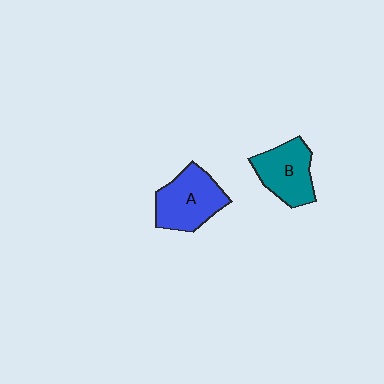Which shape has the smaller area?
Shape B (teal).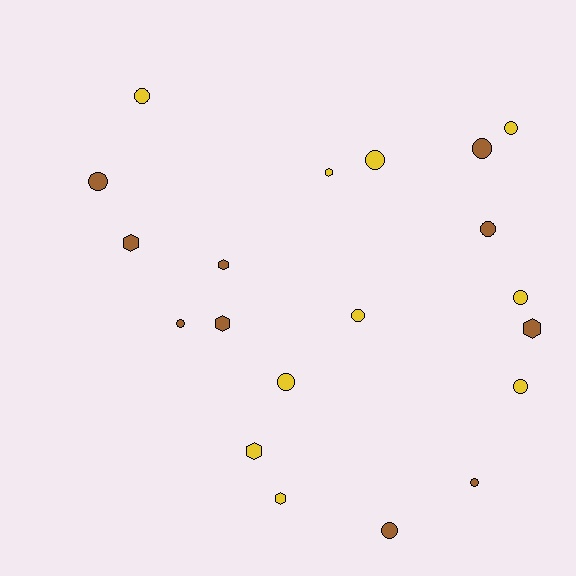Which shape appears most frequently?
Circle, with 13 objects.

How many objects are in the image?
There are 20 objects.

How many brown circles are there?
There are 6 brown circles.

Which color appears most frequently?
Yellow, with 10 objects.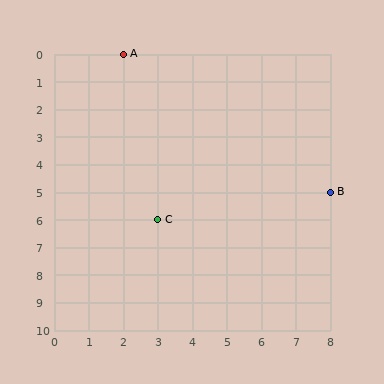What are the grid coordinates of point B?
Point B is at grid coordinates (8, 5).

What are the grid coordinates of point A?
Point A is at grid coordinates (2, 0).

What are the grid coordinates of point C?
Point C is at grid coordinates (3, 6).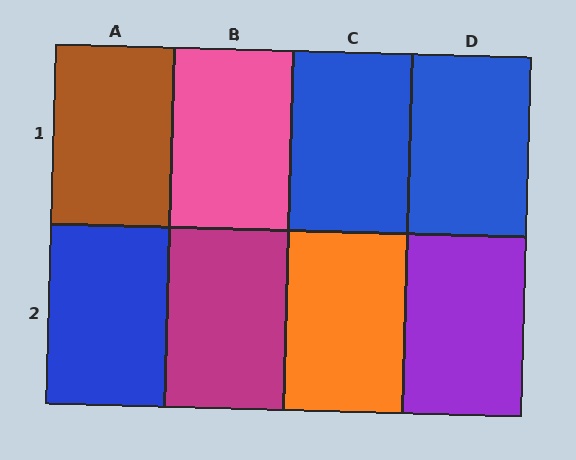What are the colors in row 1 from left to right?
Brown, pink, blue, blue.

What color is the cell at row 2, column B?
Magenta.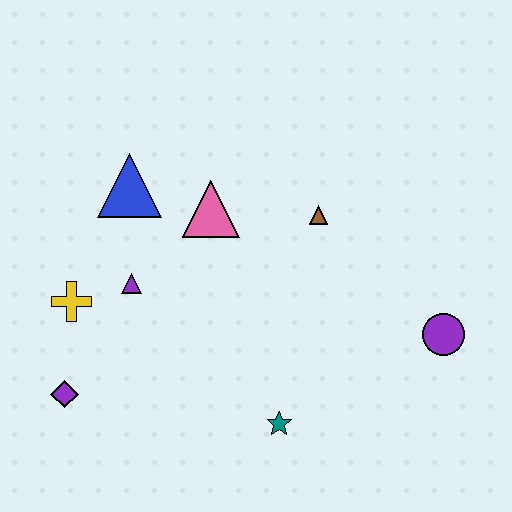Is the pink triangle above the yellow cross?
Yes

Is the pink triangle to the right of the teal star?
No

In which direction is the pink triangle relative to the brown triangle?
The pink triangle is to the left of the brown triangle.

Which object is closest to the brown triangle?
The pink triangle is closest to the brown triangle.